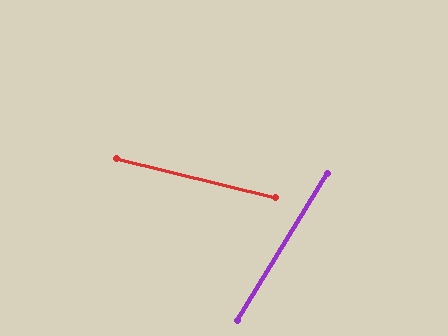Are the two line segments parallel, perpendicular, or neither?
Neither parallel nor perpendicular — they differ by about 72°.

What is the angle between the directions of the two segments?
Approximately 72 degrees.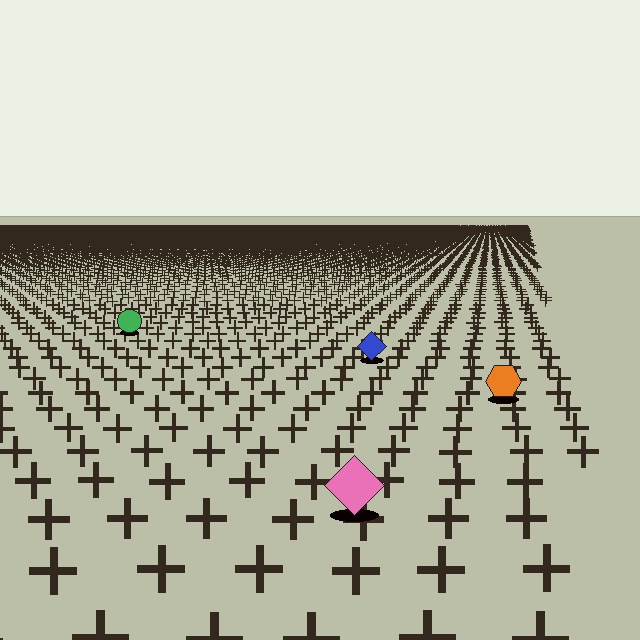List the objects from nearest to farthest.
From nearest to farthest: the pink diamond, the orange hexagon, the blue diamond, the green circle.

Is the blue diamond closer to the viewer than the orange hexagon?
No. The orange hexagon is closer — you can tell from the texture gradient: the ground texture is coarser near it.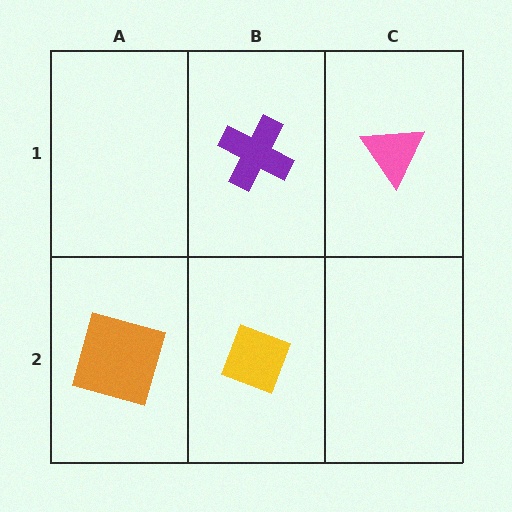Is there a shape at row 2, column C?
No, that cell is empty.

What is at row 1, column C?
A pink triangle.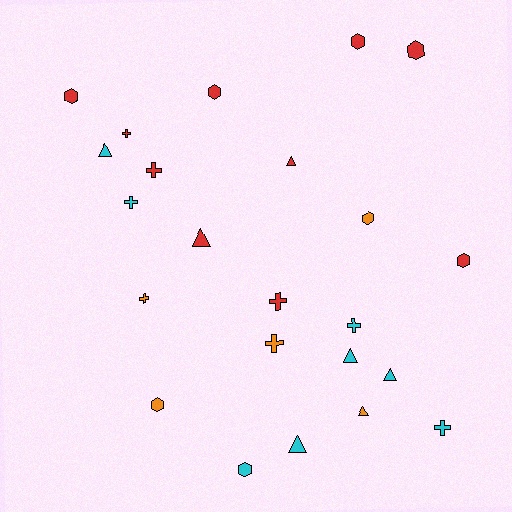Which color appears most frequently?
Red, with 10 objects.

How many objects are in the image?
There are 23 objects.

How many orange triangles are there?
There is 1 orange triangle.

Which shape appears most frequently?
Cross, with 8 objects.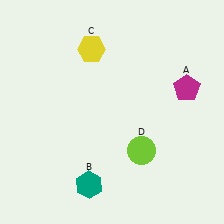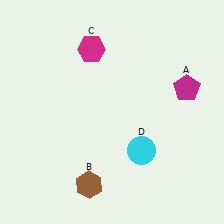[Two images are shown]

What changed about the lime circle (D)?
In Image 1, D is lime. In Image 2, it changed to cyan.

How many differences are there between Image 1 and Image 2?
There are 3 differences between the two images.